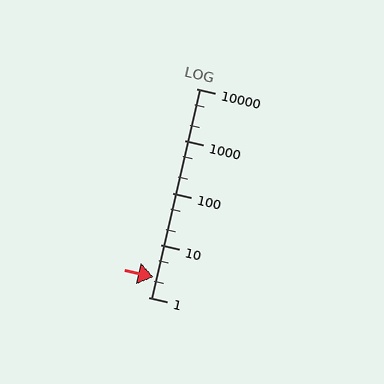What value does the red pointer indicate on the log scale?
The pointer indicates approximately 2.4.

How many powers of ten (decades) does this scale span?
The scale spans 4 decades, from 1 to 10000.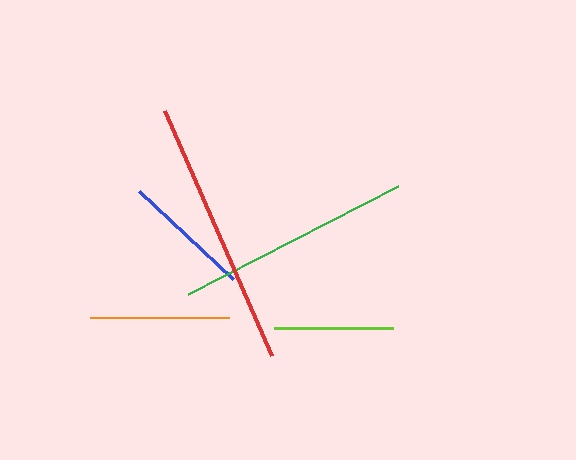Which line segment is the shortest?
The lime line is the shortest at approximately 119 pixels.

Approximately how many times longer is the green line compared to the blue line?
The green line is approximately 1.8 times the length of the blue line.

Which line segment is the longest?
The red line is the longest at approximately 268 pixels.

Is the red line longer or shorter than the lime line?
The red line is longer than the lime line.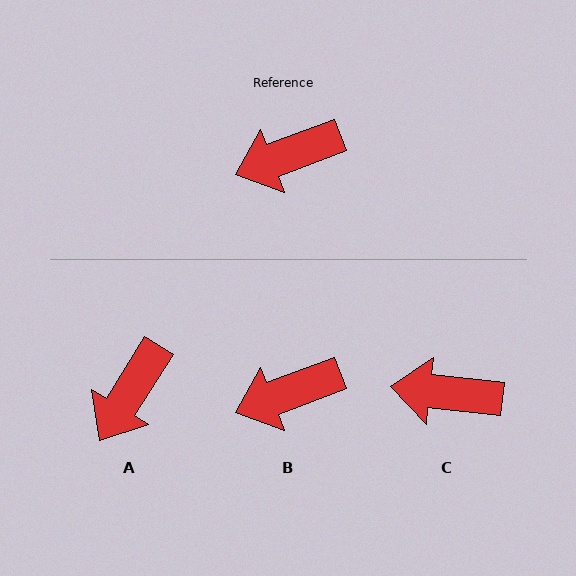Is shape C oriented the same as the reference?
No, it is off by about 27 degrees.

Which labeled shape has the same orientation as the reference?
B.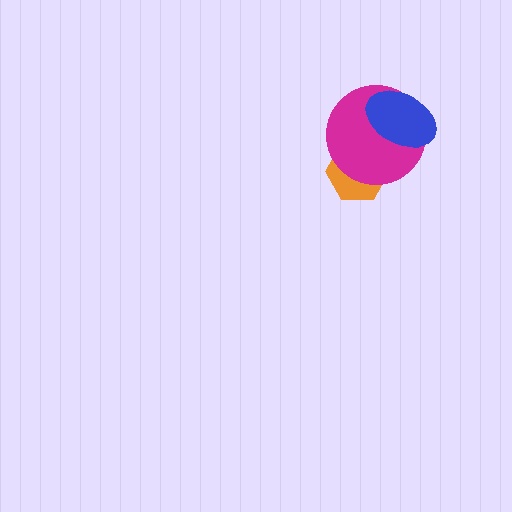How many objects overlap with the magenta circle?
2 objects overlap with the magenta circle.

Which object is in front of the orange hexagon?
The magenta circle is in front of the orange hexagon.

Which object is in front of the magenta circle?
The blue ellipse is in front of the magenta circle.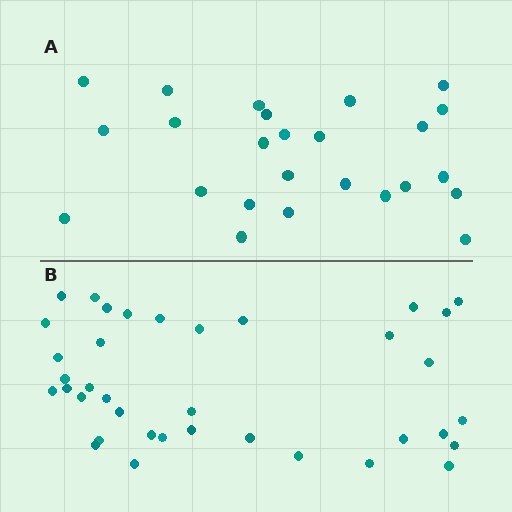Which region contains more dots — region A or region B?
Region B (the bottom region) has more dots.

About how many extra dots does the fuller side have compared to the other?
Region B has roughly 12 or so more dots than region A.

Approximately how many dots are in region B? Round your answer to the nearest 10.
About 40 dots. (The exact count is 37, which rounds to 40.)